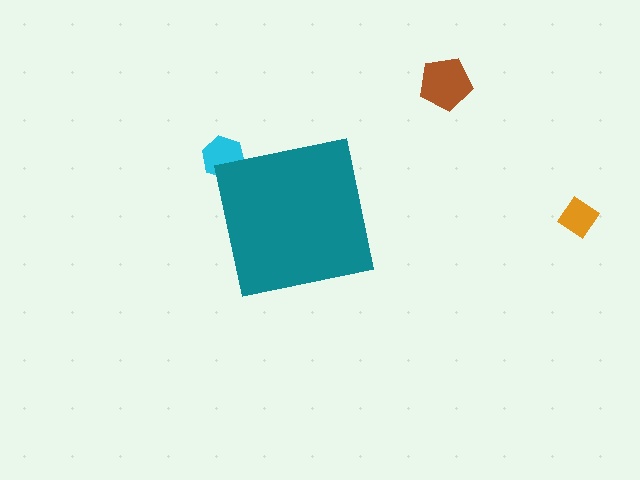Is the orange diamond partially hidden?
No, the orange diamond is fully visible.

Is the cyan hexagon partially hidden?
Yes, the cyan hexagon is partially hidden behind the teal square.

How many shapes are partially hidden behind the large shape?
1 shape is partially hidden.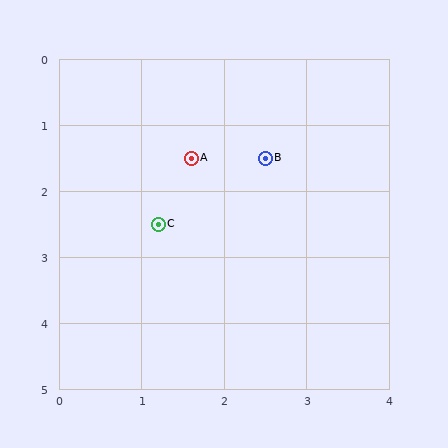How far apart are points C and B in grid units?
Points C and B are about 1.6 grid units apart.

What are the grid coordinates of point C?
Point C is at approximately (1.2, 2.5).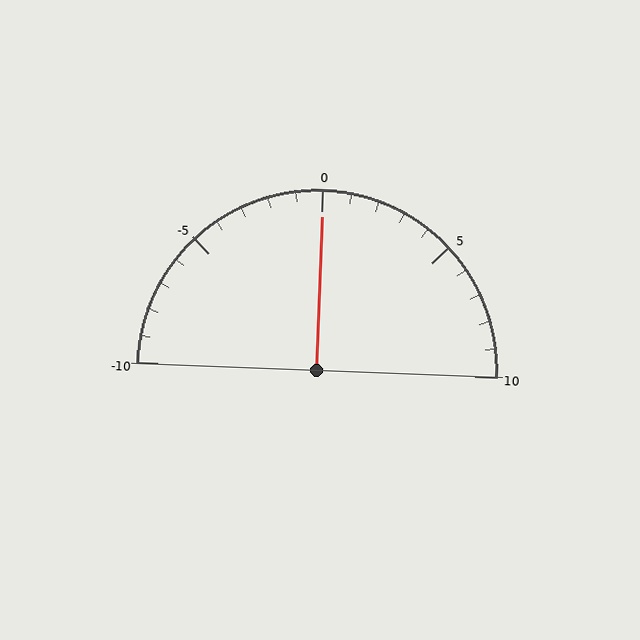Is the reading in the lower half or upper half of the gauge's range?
The reading is in the upper half of the range (-10 to 10).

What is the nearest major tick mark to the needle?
The nearest major tick mark is 0.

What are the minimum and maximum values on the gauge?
The gauge ranges from -10 to 10.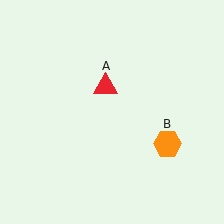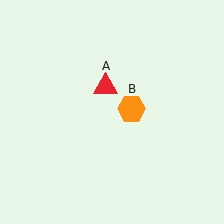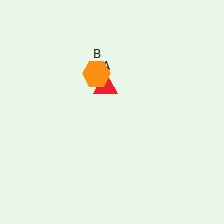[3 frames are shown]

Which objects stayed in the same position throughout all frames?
Red triangle (object A) remained stationary.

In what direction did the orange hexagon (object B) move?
The orange hexagon (object B) moved up and to the left.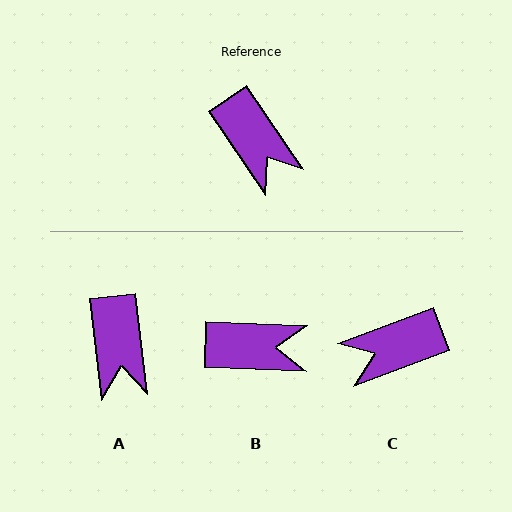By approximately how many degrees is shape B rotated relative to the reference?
Approximately 53 degrees counter-clockwise.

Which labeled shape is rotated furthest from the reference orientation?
C, about 104 degrees away.